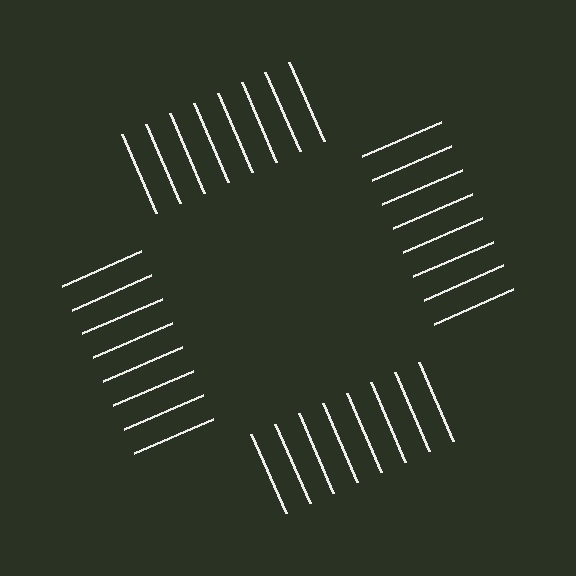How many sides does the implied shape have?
4 sides — the line-ends trace a square.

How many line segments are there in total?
32 — 8 along each of the 4 edges.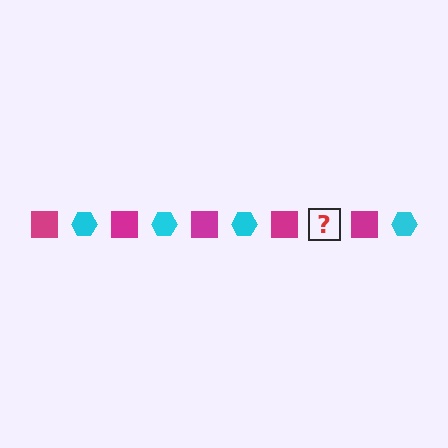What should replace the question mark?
The question mark should be replaced with a cyan hexagon.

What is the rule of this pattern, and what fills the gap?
The rule is that the pattern alternates between magenta square and cyan hexagon. The gap should be filled with a cyan hexagon.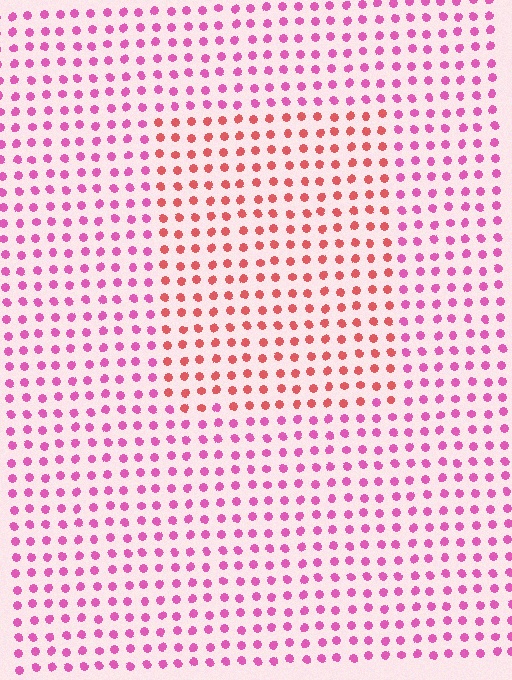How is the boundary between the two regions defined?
The boundary is defined purely by a slight shift in hue (about 40 degrees). Spacing, size, and orientation are identical on both sides.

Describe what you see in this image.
The image is filled with small pink elements in a uniform arrangement. A rectangle-shaped region is visible where the elements are tinted to a slightly different hue, forming a subtle color boundary.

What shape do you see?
I see a rectangle.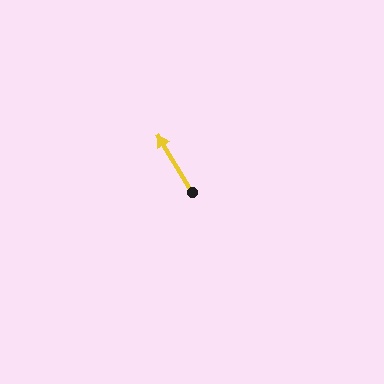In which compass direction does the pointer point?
Northwest.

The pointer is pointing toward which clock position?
Roughly 11 o'clock.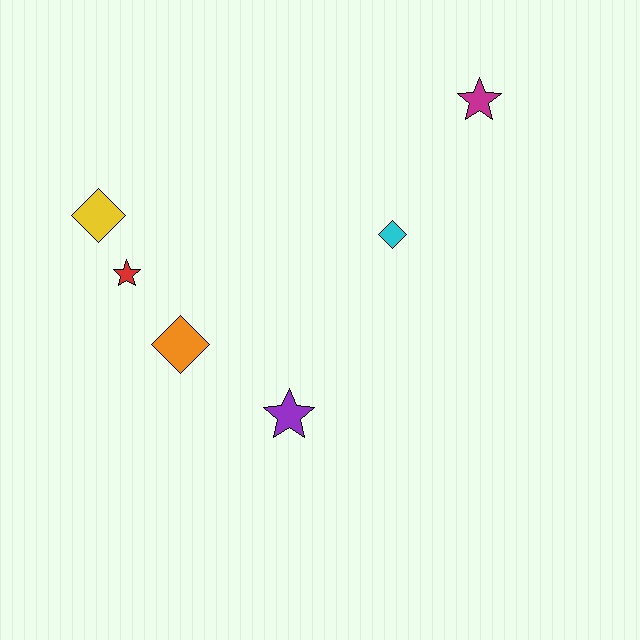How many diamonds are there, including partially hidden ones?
There are 3 diamonds.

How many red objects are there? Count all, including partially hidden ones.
There is 1 red object.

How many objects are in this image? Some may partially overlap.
There are 6 objects.